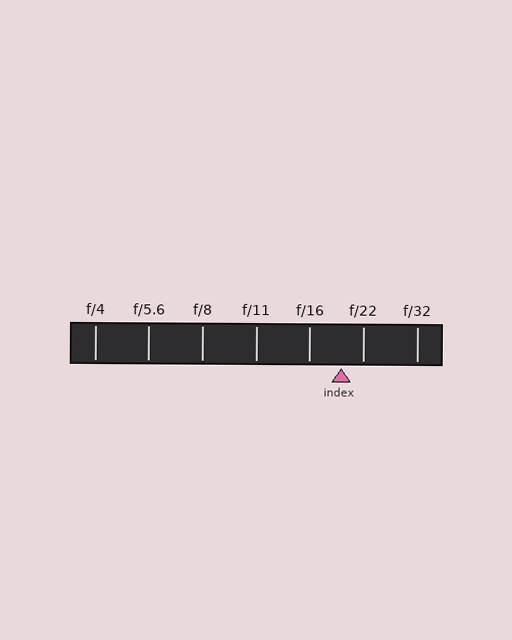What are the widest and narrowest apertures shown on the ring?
The widest aperture shown is f/4 and the narrowest is f/32.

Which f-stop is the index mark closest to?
The index mark is closest to f/22.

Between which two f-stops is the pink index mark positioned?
The index mark is between f/16 and f/22.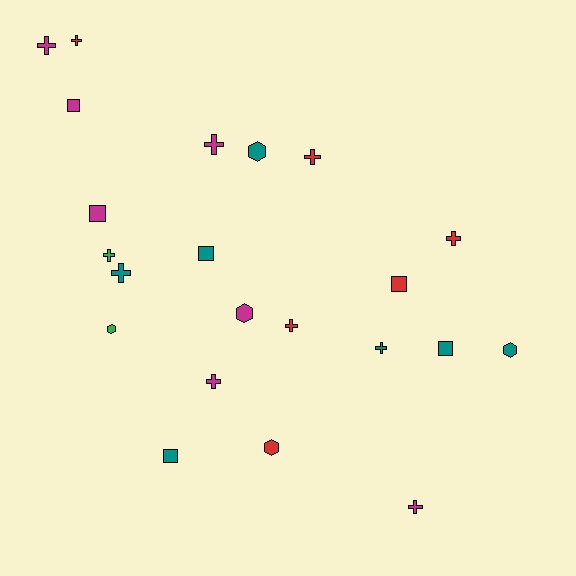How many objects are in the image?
There are 22 objects.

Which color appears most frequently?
Magenta, with 7 objects.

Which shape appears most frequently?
Cross, with 11 objects.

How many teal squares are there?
There are 3 teal squares.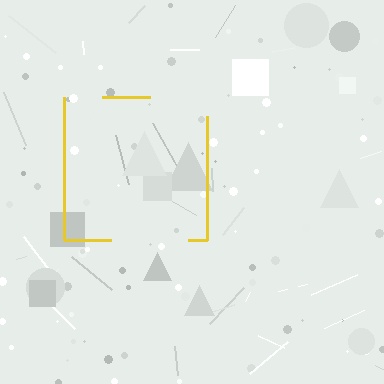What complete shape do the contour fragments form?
The contour fragments form a square.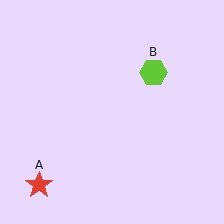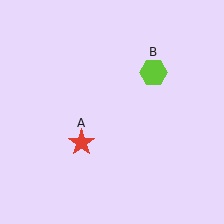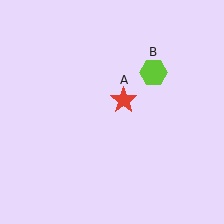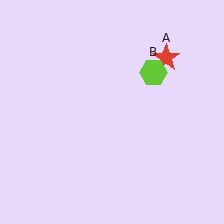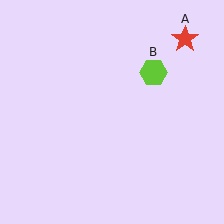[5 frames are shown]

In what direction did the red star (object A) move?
The red star (object A) moved up and to the right.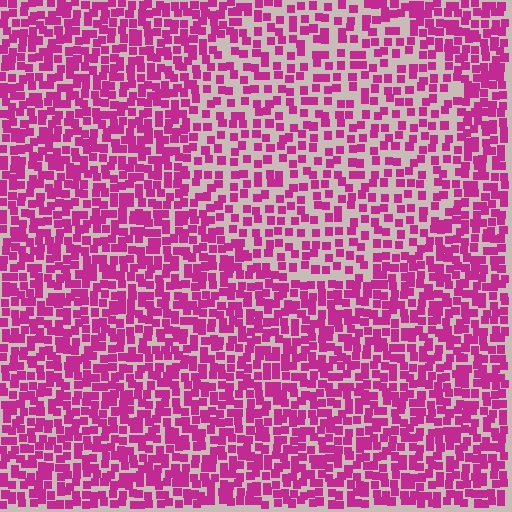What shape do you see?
I see a circle.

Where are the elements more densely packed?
The elements are more densely packed outside the circle boundary.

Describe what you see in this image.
The image contains small magenta elements arranged at two different densities. A circle-shaped region is visible where the elements are less densely packed than the surrounding area.